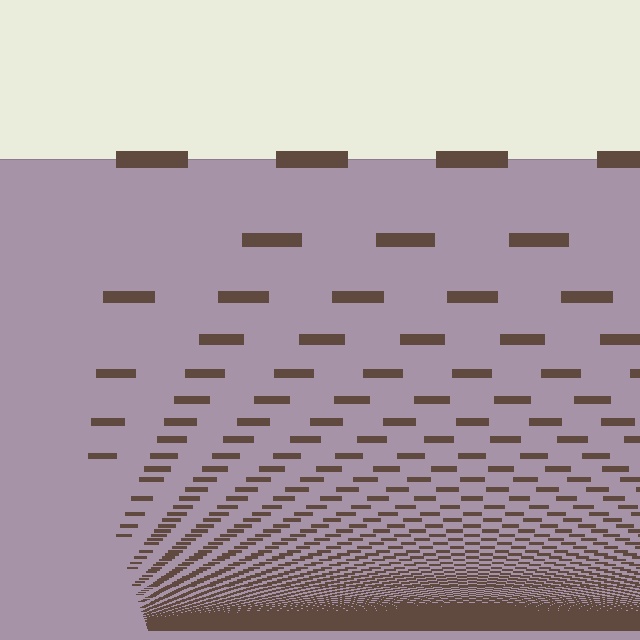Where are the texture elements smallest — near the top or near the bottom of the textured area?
Near the bottom.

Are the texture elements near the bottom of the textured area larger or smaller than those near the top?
Smaller. The gradient is inverted — elements near the bottom are smaller and denser.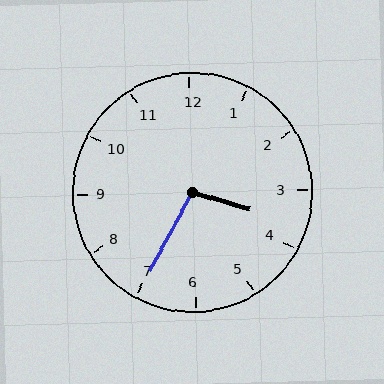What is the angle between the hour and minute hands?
Approximately 102 degrees.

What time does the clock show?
3:35.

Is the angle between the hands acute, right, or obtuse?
It is obtuse.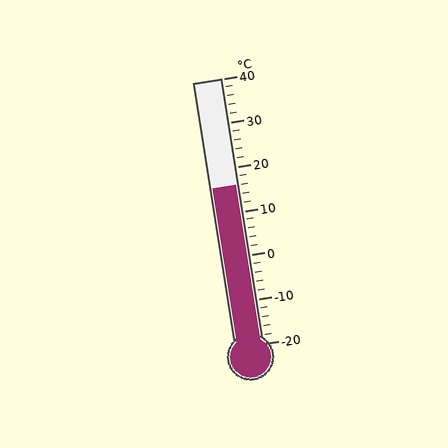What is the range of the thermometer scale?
The thermometer scale ranges from -20°C to 40°C.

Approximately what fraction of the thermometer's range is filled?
The thermometer is filled to approximately 60% of its range.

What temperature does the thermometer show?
The thermometer shows approximately 16°C.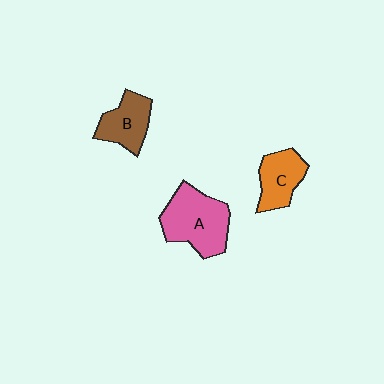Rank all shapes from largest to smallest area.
From largest to smallest: A (pink), B (brown), C (orange).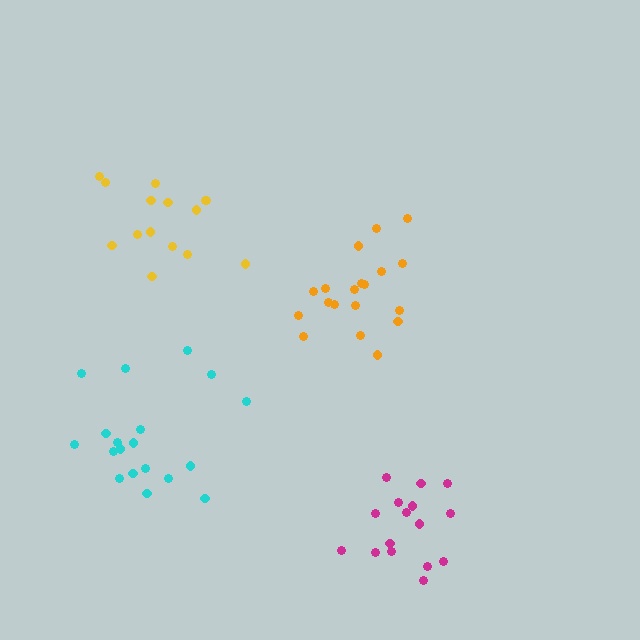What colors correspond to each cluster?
The clusters are colored: yellow, orange, cyan, magenta.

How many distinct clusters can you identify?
There are 4 distinct clusters.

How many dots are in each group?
Group 1: 15 dots, Group 2: 19 dots, Group 3: 19 dots, Group 4: 16 dots (69 total).